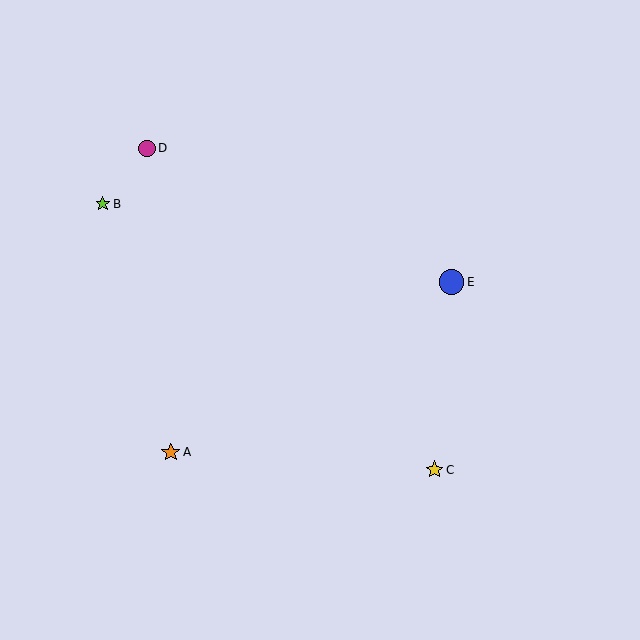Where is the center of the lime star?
The center of the lime star is at (103, 204).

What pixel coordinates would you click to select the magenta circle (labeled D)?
Click at (147, 148) to select the magenta circle D.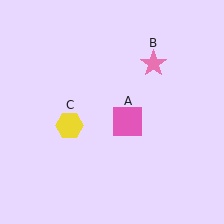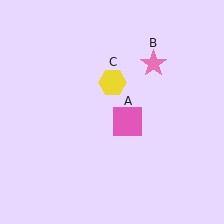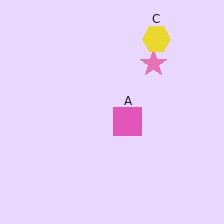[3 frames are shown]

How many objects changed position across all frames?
1 object changed position: yellow hexagon (object C).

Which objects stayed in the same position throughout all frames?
Pink square (object A) and pink star (object B) remained stationary.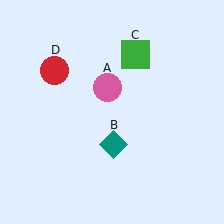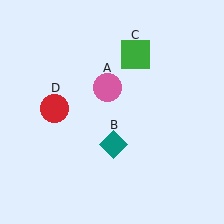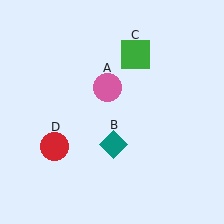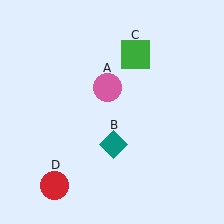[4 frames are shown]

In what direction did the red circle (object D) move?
The red circle (object D) moved down.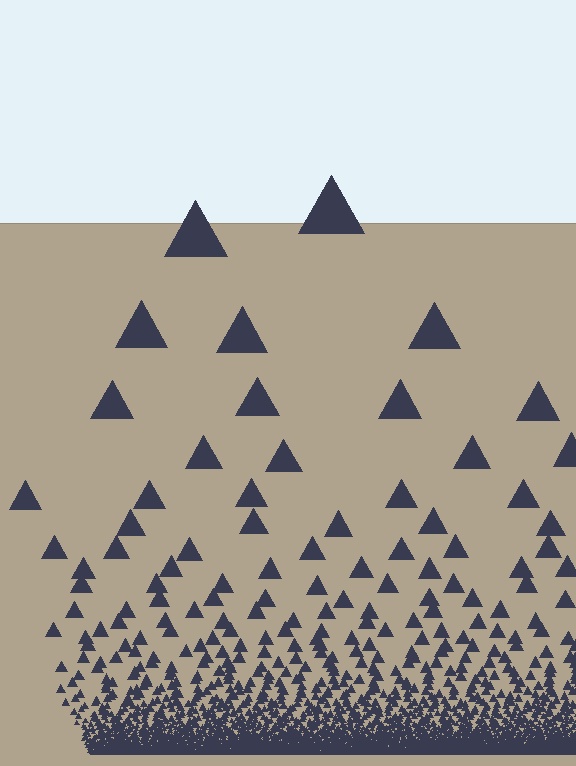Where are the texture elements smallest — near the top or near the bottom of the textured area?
Near the bottom.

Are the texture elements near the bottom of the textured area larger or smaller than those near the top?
Smaller. The gradient is inverted — elements near the bottom are smaller and denser.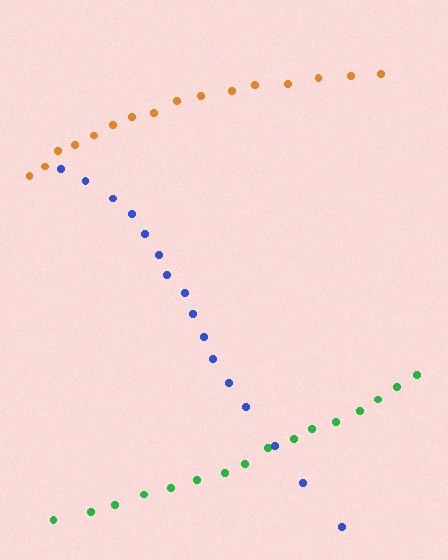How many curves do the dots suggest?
There are 3 distinct paths.